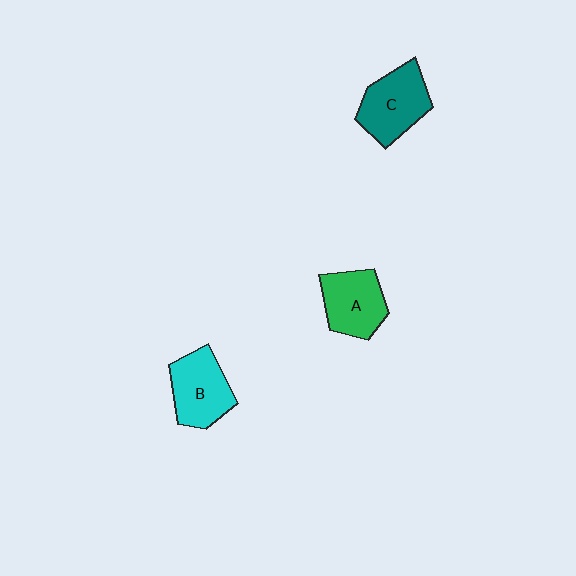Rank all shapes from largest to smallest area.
From largest to smallest: C (teal), B (cyan), A (green).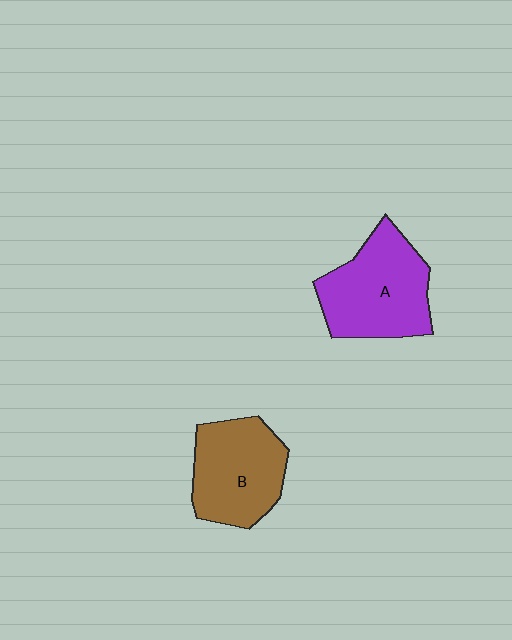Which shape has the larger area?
Shape A (purple).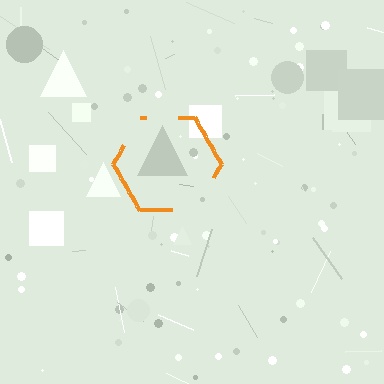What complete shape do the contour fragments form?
The contour fragments form a hexagon.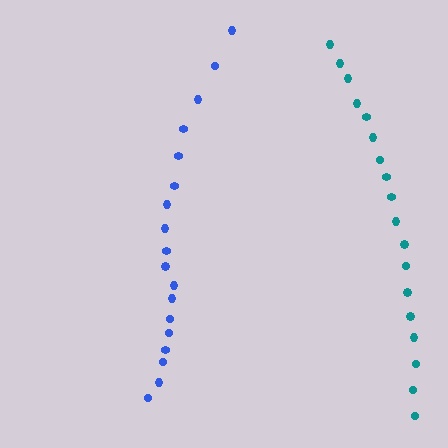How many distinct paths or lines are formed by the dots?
There are 2 distinct paths.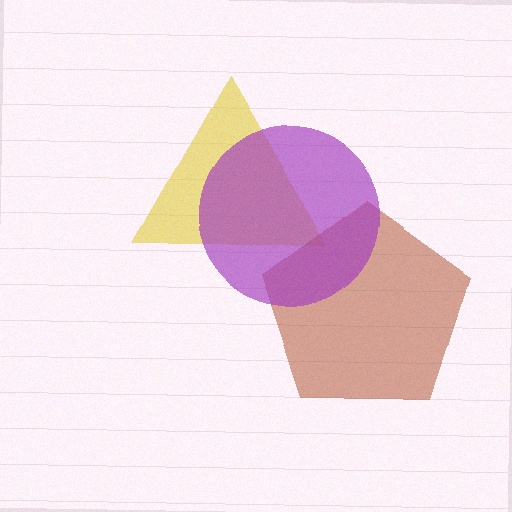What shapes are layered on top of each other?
The layered shapes are: a yellow triangle, a brown pentagon, a purple circle.